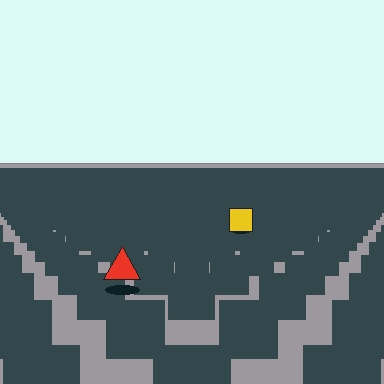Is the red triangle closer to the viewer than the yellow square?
Yes. The red triangle is closer — you can tell from the texture gradient: the ground texture is coarser near it.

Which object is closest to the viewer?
The red triangle is closest. The texture marks near it are larger and more spread out.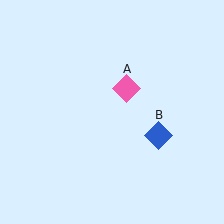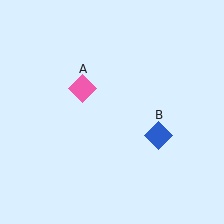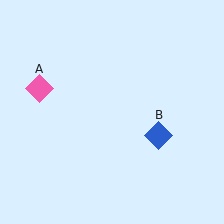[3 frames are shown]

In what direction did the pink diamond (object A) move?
The pink diamond (object A) moved left.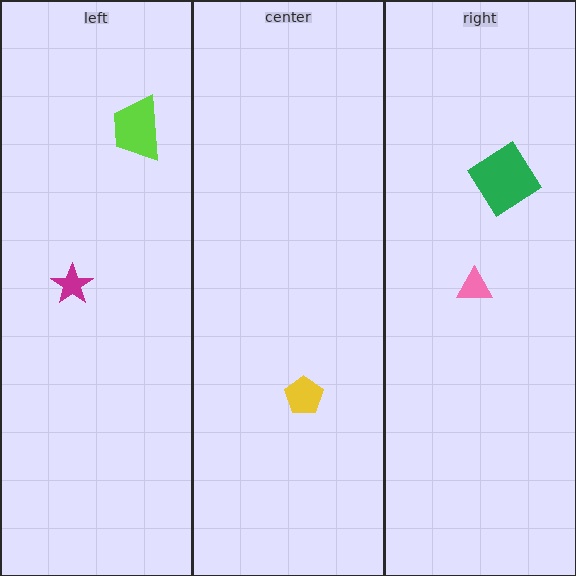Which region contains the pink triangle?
The right region.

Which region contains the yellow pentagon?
The center region.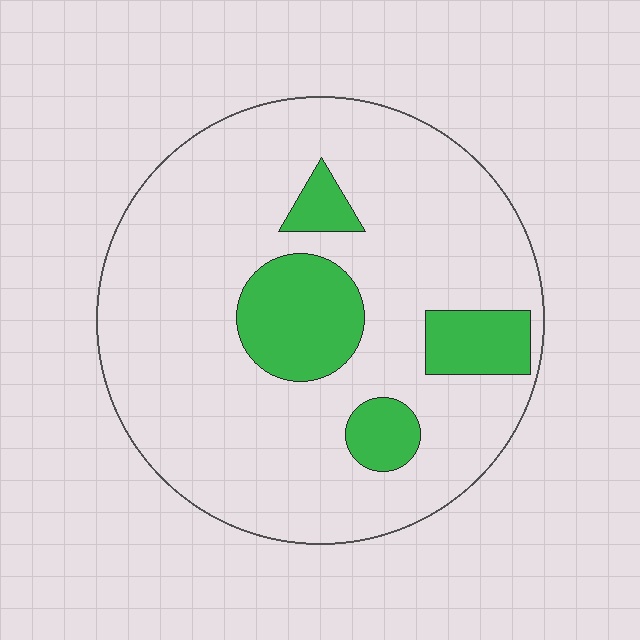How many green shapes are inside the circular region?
4.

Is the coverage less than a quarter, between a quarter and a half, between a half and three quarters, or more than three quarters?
Less than a quarter.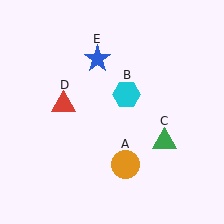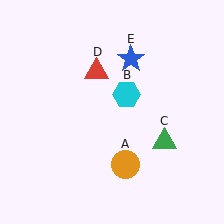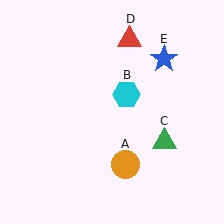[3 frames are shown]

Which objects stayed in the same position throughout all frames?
Orange circle (object A) and cyan hexagon (object B) and green triangle (object C) remained stationary.